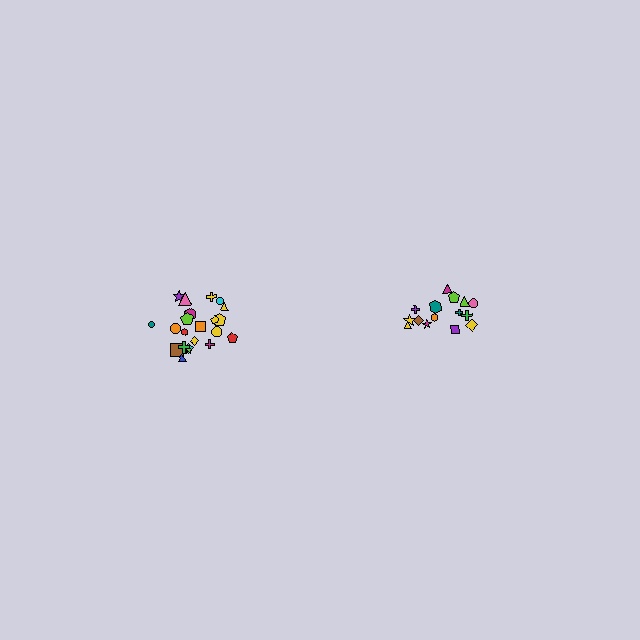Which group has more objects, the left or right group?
The left group.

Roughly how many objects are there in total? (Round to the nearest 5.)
Roughly 35 objects in total.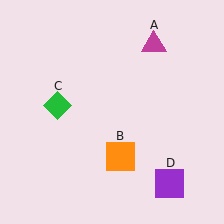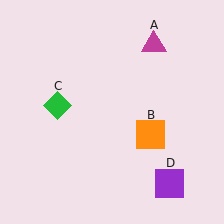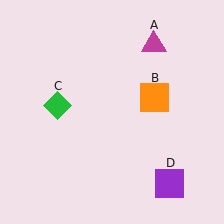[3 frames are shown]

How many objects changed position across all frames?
1 object changed position: orange square (object B).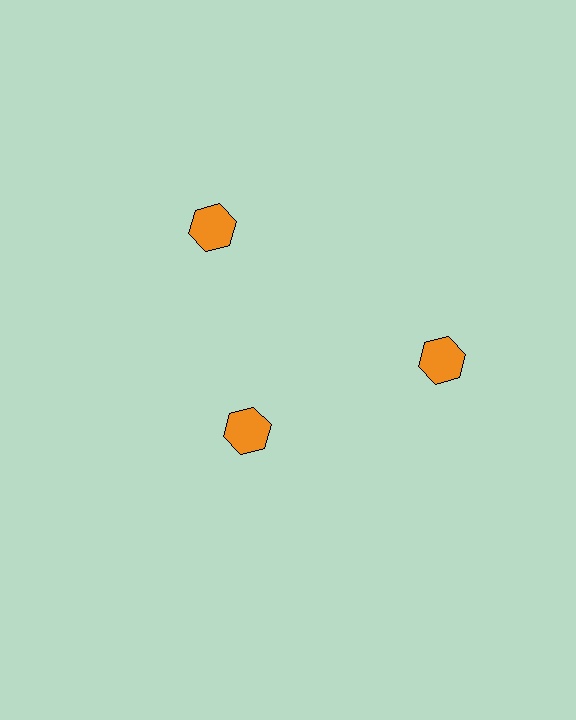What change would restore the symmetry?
The symmetry would be restored by moving it outward, back onto the ring so that all 3 hexagons sit at equal angles and equal distance from the center.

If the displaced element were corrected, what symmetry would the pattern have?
It would have 3-fold rotational symmetry — the pattern would map onto itself every 120 degrees.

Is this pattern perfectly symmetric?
No. The 3 orange hexagons are arranged in a ring, but one element near the 7 o'clock position is pulled inward toward the center, breaking the 3-fold rotational symmetry.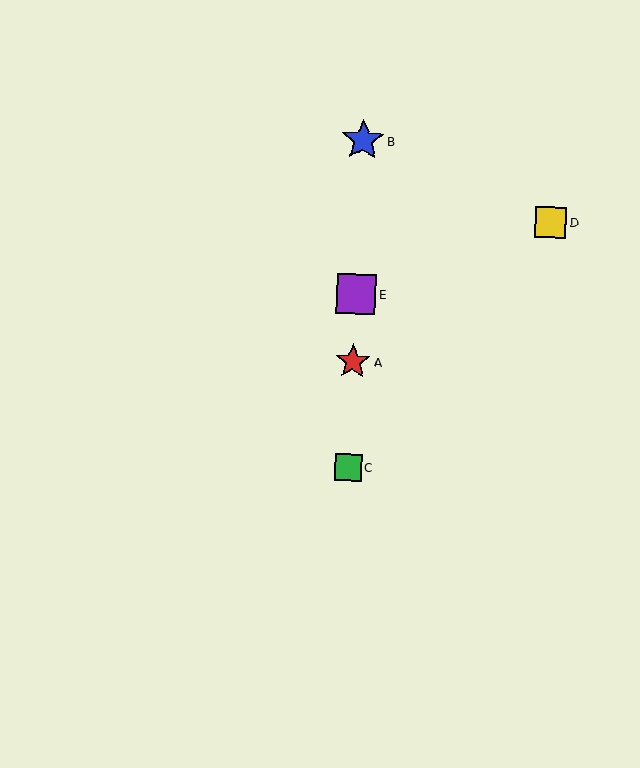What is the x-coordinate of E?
Object E is at x≈356.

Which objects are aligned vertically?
Objects A, B, C, E are aligned vertically.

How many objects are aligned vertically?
4 objects (A, B, C, E) are aligned vertically.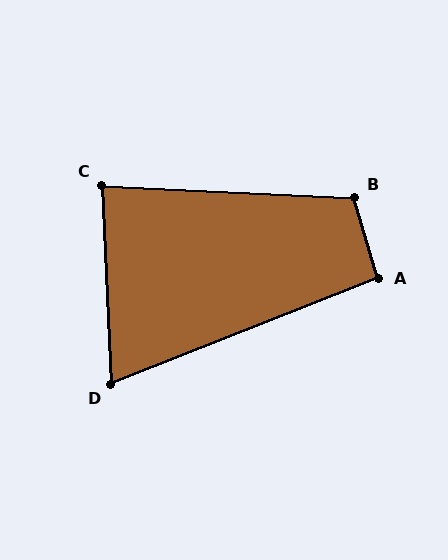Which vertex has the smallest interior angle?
D, at approximately 71 degrees.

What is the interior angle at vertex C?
Approximately 85 degrees (acute).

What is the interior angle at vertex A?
Approximately 95 degrees (obtuse).